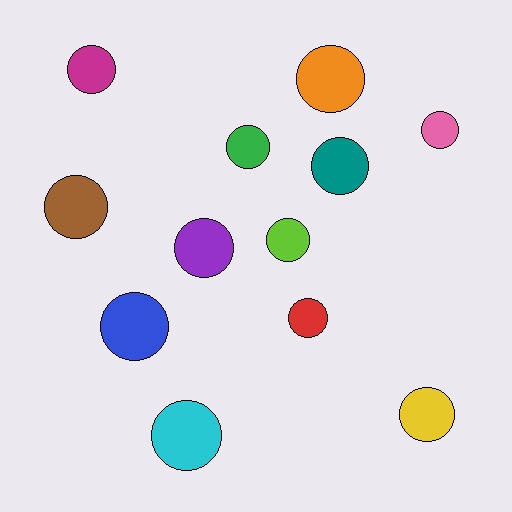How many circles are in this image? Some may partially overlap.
There are 12 circles.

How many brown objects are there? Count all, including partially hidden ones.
There is 1 brown object.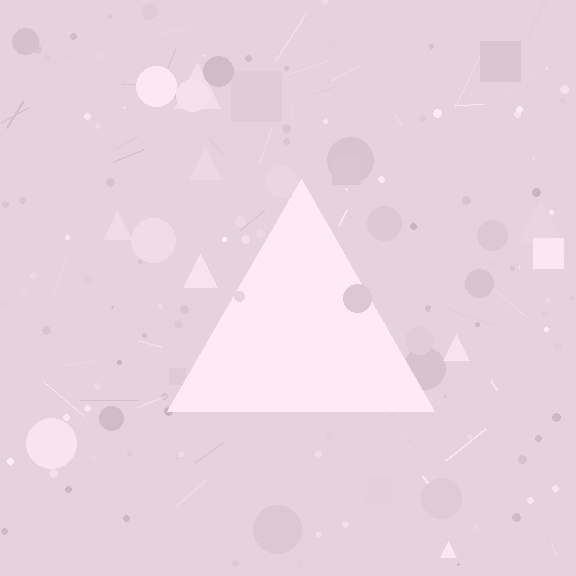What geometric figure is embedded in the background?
A triangle is embedded in the background.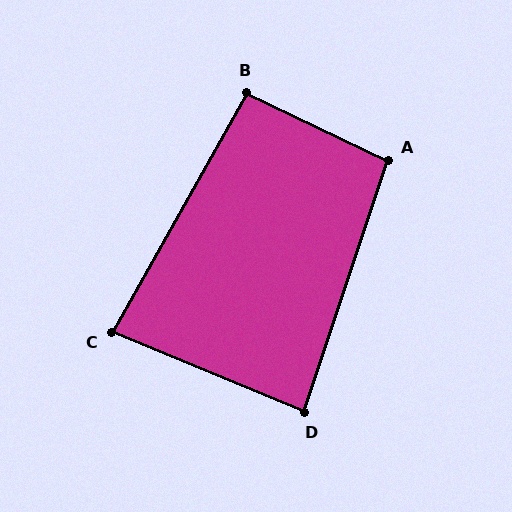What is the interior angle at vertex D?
Approximately 86 degrees (approximately right).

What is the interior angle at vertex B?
Approximately 94 degrees (approximately right).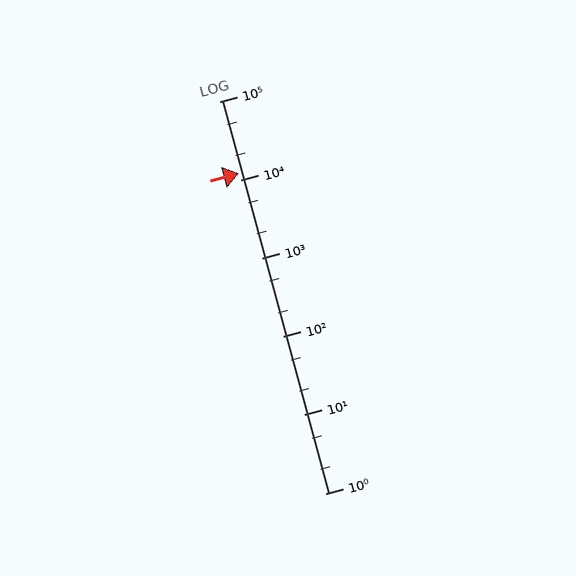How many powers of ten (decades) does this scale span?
The scale spans 5 decades, from 1 to 100000.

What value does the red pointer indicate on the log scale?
The pointer indicates approximately 12000.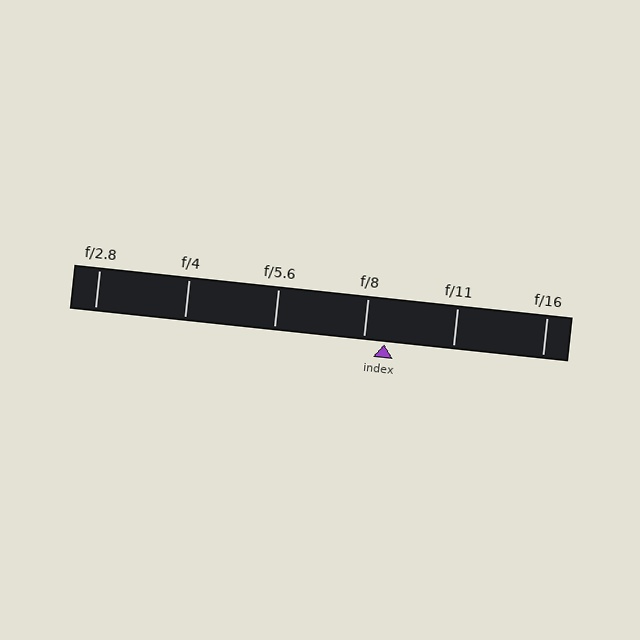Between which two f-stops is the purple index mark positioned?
The index mark is between f/8 and f/11.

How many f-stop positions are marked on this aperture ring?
There are 6 f-stop positions marked.